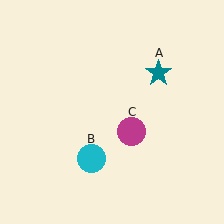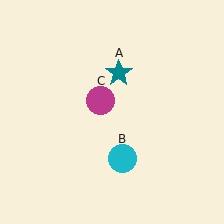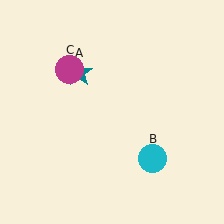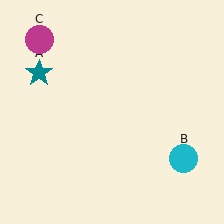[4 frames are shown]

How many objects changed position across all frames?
3 objects changed position: teal star (object A), cyan circle (object B), magenta circle (object C).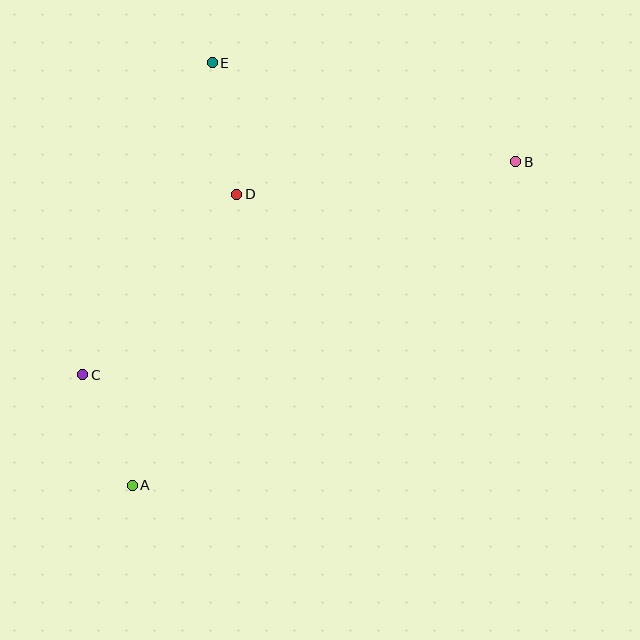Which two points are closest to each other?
Points A and C are closest to each other.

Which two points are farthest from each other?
Points A and B are farthest from each other.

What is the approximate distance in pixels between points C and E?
The distance between C and E is approximately 338 pixels.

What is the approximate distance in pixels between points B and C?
The distance between B and C is approximately 483 pixels.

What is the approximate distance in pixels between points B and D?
The distance between B and D is approximately 281 pixels.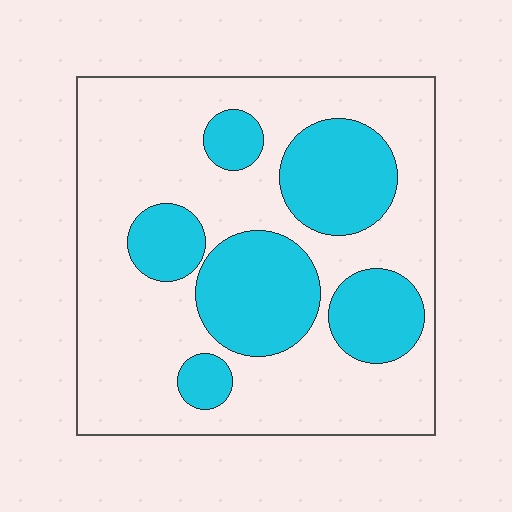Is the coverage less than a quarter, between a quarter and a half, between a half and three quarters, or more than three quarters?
Between a quarter and a half.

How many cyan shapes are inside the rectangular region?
6.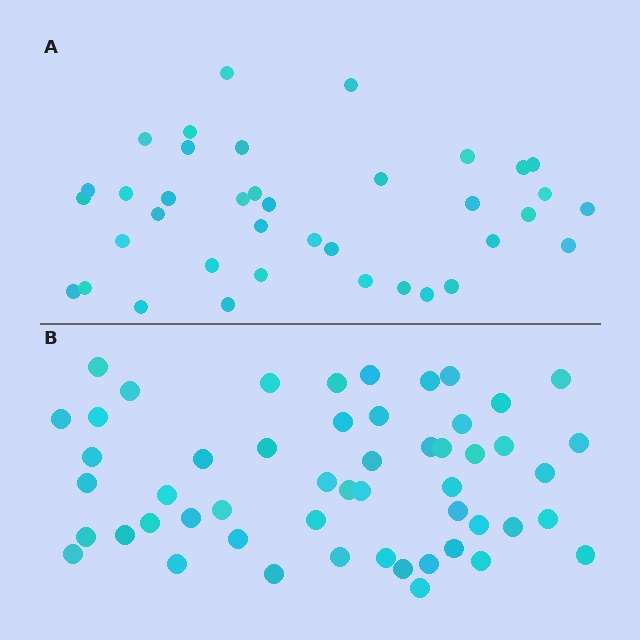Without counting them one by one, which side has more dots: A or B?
Region B (the bottom region) has more dots.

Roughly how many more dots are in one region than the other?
Region B has approximately 15 more dots than region A.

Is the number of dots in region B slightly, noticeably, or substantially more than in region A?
Region B has noticeably more, but not dramatically so. The ratio is roughly 1.4 to 1.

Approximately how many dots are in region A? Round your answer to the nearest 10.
About 40 dots. (The exact count is 38, which rounds to 40.)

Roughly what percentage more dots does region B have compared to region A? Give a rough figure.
About 35% more.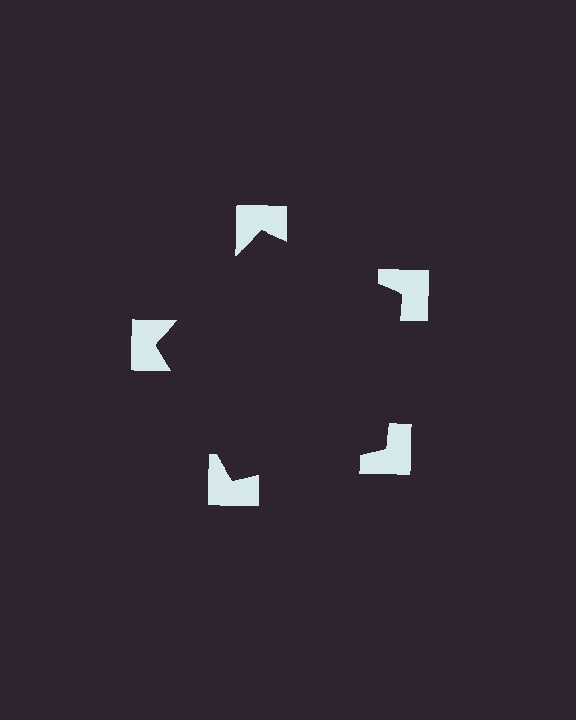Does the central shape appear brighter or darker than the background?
It typically appears slightly darker than the background, even though no actual brightness change is drawn.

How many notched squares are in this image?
There are 5 — one at each vertex of the illusory pentagon.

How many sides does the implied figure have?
5 sides.